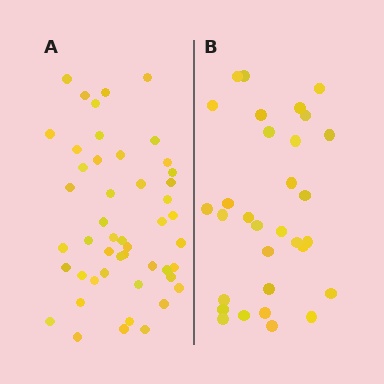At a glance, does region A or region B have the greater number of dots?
Region A (the left region) has more dots.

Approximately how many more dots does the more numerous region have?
Region A has approximately 15 more dots than region B.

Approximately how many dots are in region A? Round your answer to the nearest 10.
About 50 dots. (The exact count is 48, which rounds to 50.)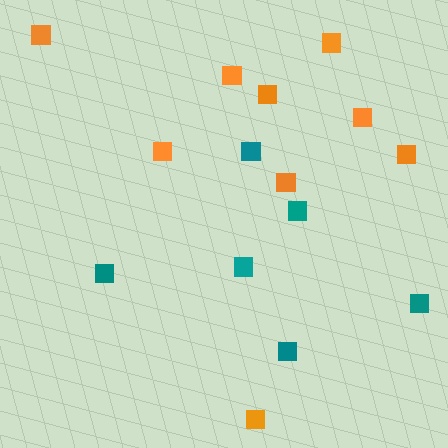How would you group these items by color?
There are 2 groups: one group of orange squares (9) and one group of teal squares (6).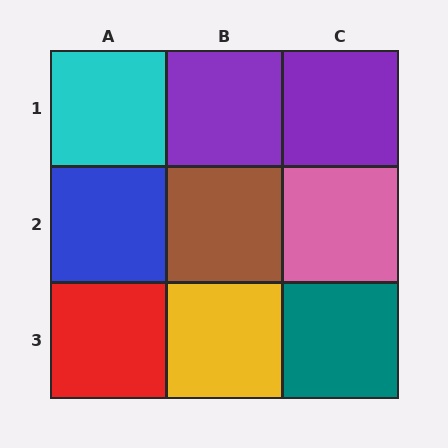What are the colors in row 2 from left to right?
Blue, brown, pink.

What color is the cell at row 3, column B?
Yellow.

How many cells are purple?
2 cells are purple.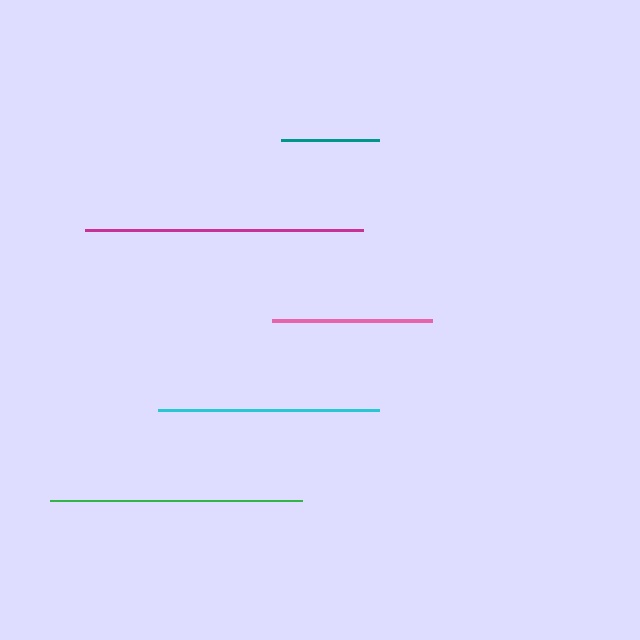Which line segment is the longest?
The magenta line is the longest at approximately 278 pixels.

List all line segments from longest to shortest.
From longest to shortest: magenta, green, cyan, pink, teal.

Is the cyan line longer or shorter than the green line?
The green line is longer than the cyan line.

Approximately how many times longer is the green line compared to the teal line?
The green line is approximately 2.6 times the length of the teal line.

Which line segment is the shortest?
The teal line is the shortest at approximately 98 pixels.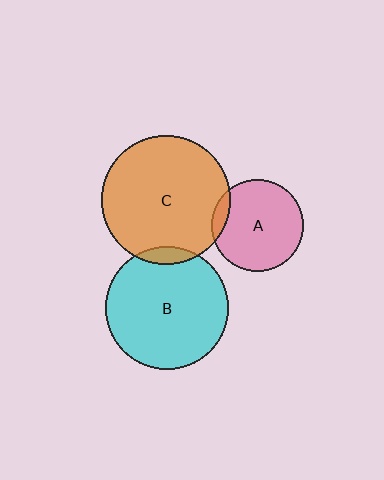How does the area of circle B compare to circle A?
Approximately 1.8 times.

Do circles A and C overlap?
Yes.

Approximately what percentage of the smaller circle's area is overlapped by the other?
Approximately 10%.